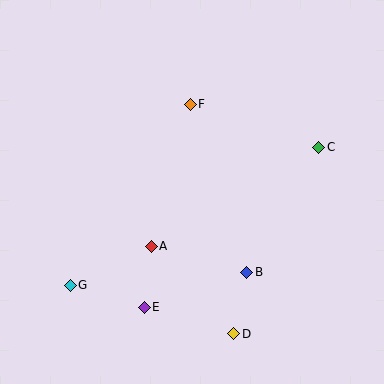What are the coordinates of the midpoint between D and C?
The midpoint between D and C is at (276, 241).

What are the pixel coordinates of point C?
Point C is at (319, 147).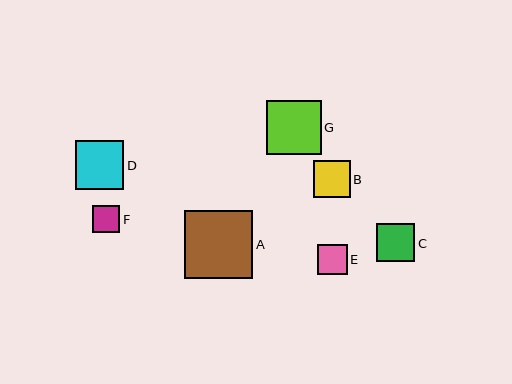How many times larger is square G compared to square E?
Square G is approximately 1.8 times the size of square E.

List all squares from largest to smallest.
From largest to smallest: A, G, D, C, B, E, F.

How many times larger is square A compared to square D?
Square A is approximately 1.4 times the size of square D.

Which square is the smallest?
Square F is the smallest with a size of approximately 27 pixels.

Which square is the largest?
Square A is the largest with a size of approximately 69 pixels.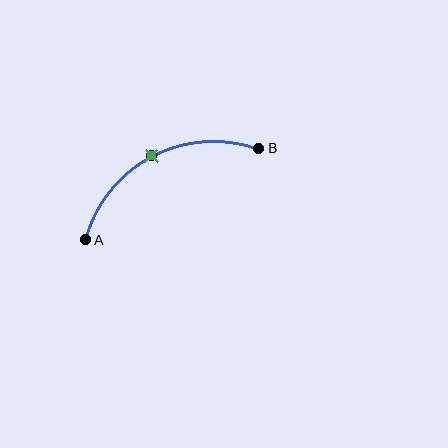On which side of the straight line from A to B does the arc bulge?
The arc bulges above the straight line connecting A and B.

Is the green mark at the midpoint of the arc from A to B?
Yes. The green mark lies on the arc at equal arc-length from both A and B — it is the arc midpoint.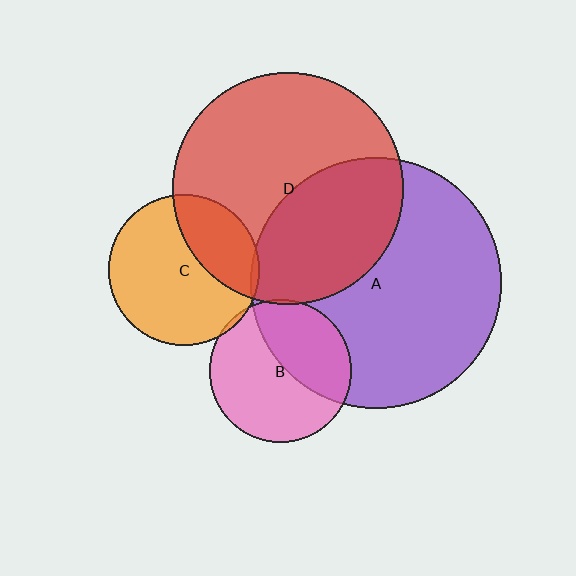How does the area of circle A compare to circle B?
Approximately 3.1 times.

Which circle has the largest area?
Circle A (purple).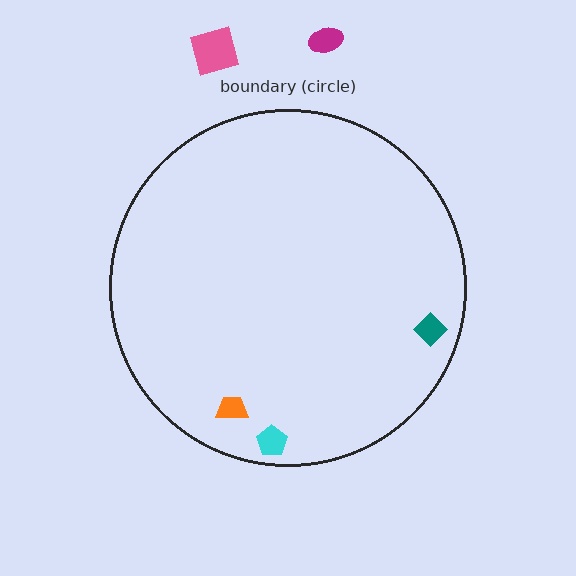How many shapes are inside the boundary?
3 inside, 2 outside.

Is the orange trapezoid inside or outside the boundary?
Inside.